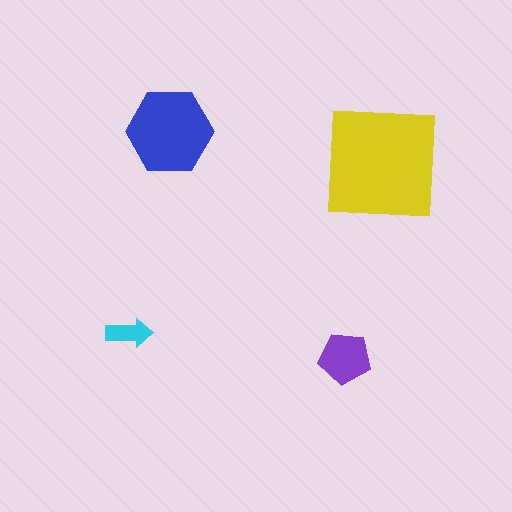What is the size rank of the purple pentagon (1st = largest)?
3rd.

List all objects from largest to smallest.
The yellow square, the blue hexagon, the purple pentagon, the cyan arrow.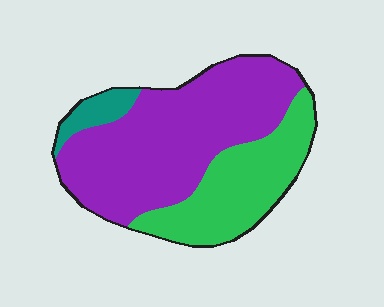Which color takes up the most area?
Purple, at roughly 60%.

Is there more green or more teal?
Green.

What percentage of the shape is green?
Green takes up between a quarter and a half of the shape.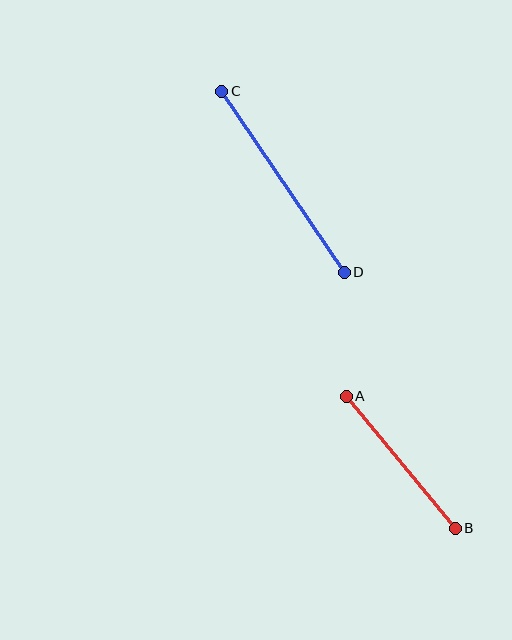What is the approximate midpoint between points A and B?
The midpoint is at approximately (401, 462) pixels.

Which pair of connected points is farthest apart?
Points C and D are farthest apart.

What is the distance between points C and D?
The distance is approximately 218 pixels.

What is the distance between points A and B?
The distance is approximately 171 pixels.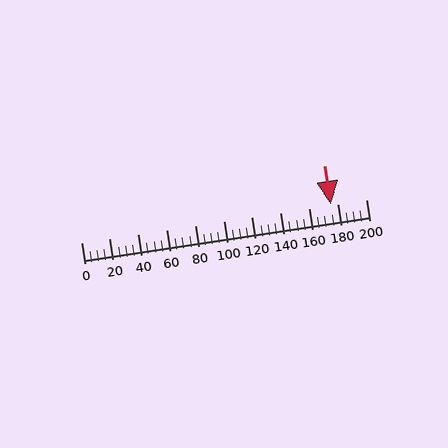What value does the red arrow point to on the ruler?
The red arrow points to approximately 175.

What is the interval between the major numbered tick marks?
The major tick marks are spaced 20 units apart.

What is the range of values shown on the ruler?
The ruler shows values from 0 to 200.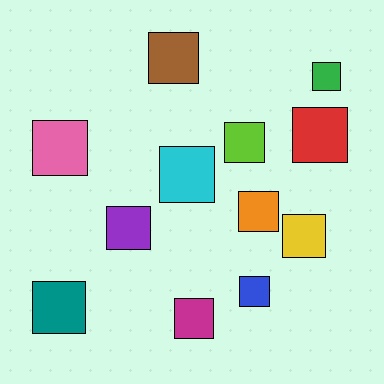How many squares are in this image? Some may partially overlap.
There are 12 squares.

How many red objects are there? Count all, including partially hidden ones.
There is 1 red object.